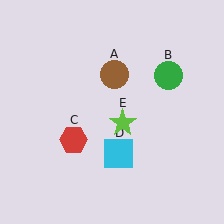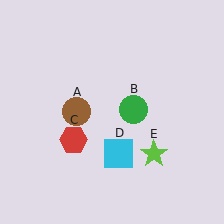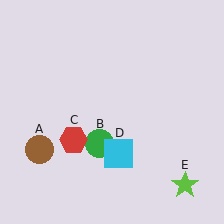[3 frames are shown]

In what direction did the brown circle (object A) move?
The brown circle (object A) moved down and to the left.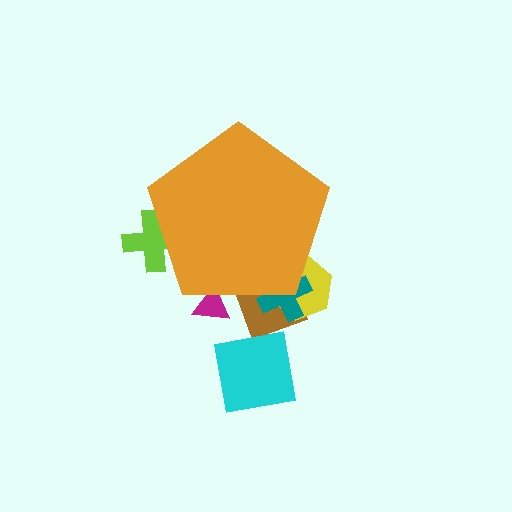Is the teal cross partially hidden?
Yes, the teal cross is partially hidden behind the orange pentagon.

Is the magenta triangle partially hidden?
Yes, the magenta triangle is partially hidden behind the orange pentagon.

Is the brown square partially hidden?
Yes, the brown square is partially hidden behind the orange pentagon.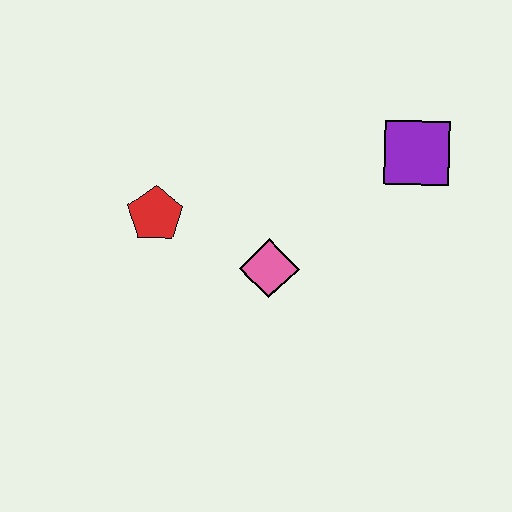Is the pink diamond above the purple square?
No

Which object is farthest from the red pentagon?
The purple square is farthest from the red pentagon.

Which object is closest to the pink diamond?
The red pentagon is closest to the pink diamond.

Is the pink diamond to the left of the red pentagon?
No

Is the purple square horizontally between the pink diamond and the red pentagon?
No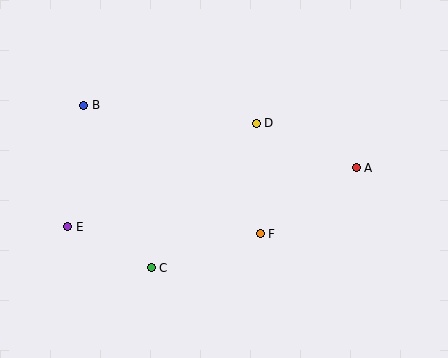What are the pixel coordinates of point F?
Point F is at (260, 234).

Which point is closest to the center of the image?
Point D at (256, 123) is closest to the center.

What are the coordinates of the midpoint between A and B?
The midpoint between A and B is at (220, 137).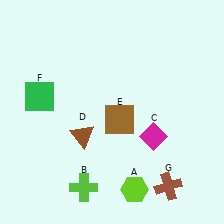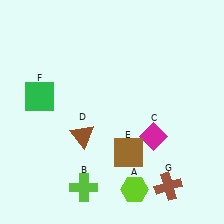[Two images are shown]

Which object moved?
The brown square (E) moved down.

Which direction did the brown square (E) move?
The brown square (E) moved down.